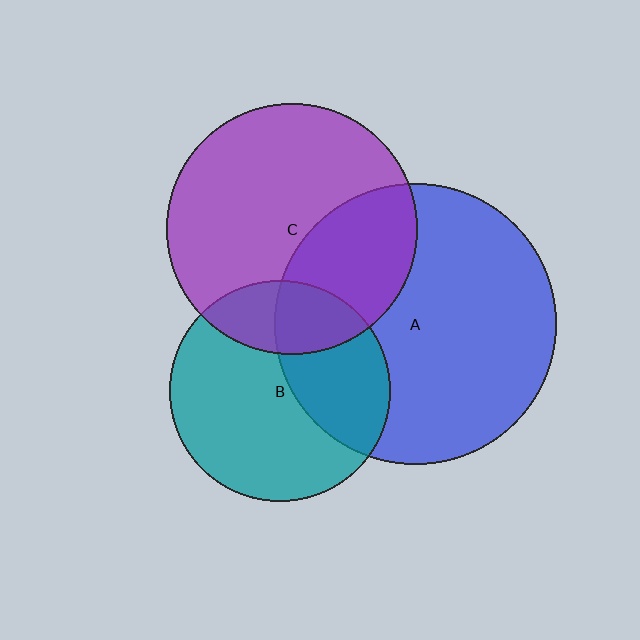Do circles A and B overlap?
Yes.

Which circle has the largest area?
Circle A (blue).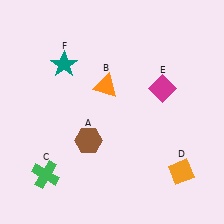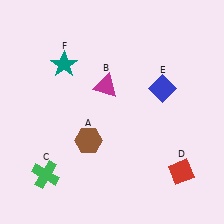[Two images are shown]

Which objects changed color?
B changed from orange to magenta. D changed from orange to red. E changed from magenta to blue.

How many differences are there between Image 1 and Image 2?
There are 3 differences between the two images.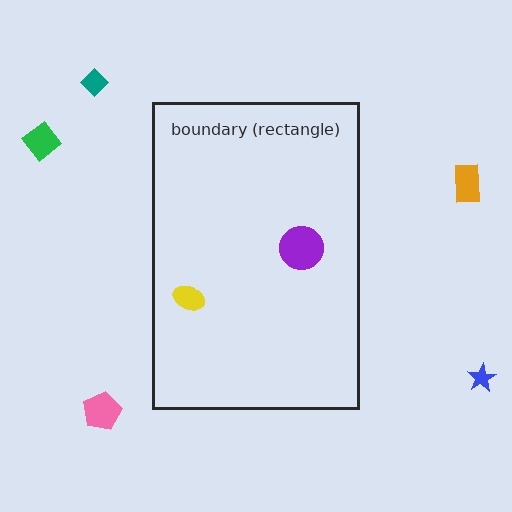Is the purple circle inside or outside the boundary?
Inside.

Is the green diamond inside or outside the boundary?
Outside.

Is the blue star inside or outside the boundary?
Outside.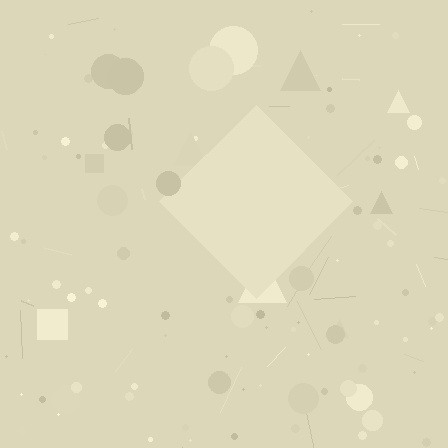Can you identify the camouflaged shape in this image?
The camouflaged shape is a diamond.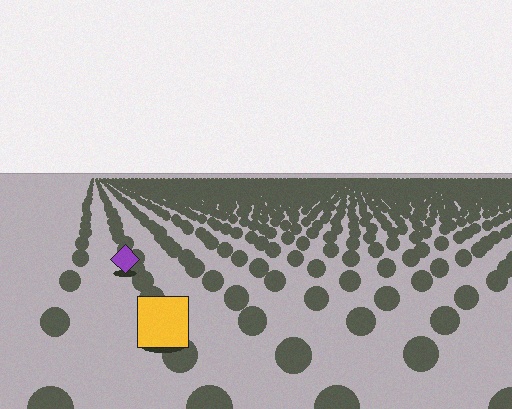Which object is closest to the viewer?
The yellow square is closest. The texture marks near it are larger and more spread out.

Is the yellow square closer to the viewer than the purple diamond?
Yes. The yellow square is closer — you can tell from the texture gradient: the ground texture is coarser near it.